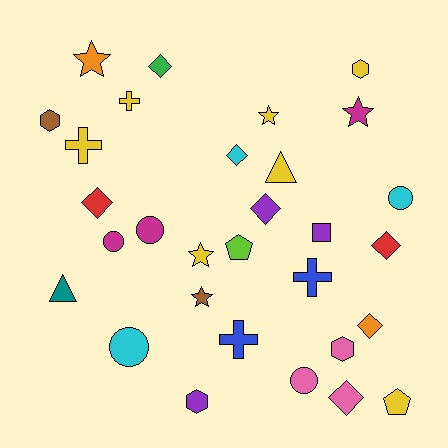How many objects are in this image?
There are 30 objects.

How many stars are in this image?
There are 5 stars.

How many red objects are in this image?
There are 2 red objects.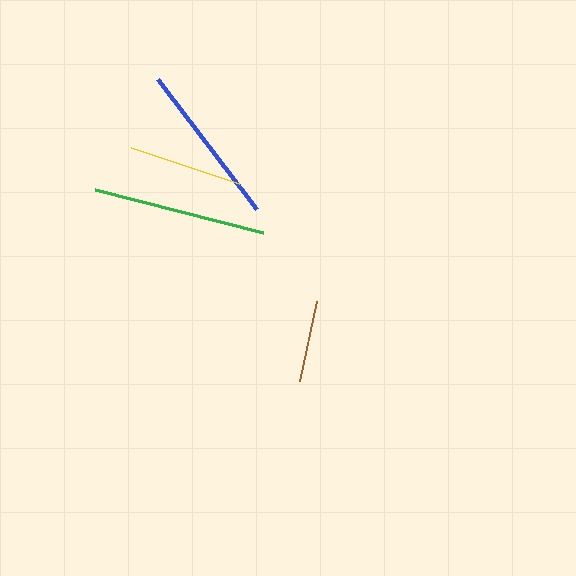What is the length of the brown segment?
The brown segment is approximately 82 pixels long.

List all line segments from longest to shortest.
From longest to shortest: green, blue, yellow, brown.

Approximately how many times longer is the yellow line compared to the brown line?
The yellow line is approximately 1.4 times the length of the brown line.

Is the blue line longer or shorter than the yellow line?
The blue line is longer than the yellow line.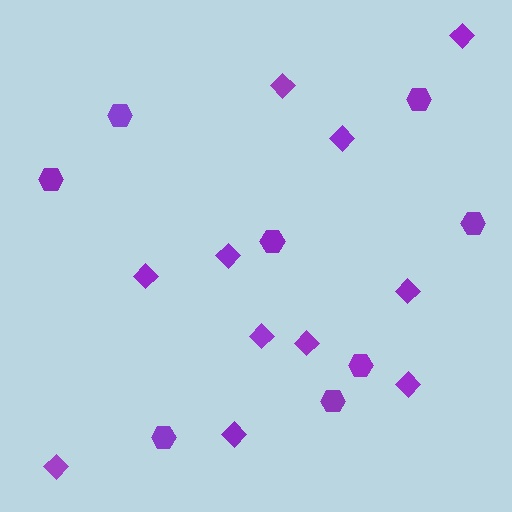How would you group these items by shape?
There are 2 groups: one group of hexagons (8) and one group of diamonds (11).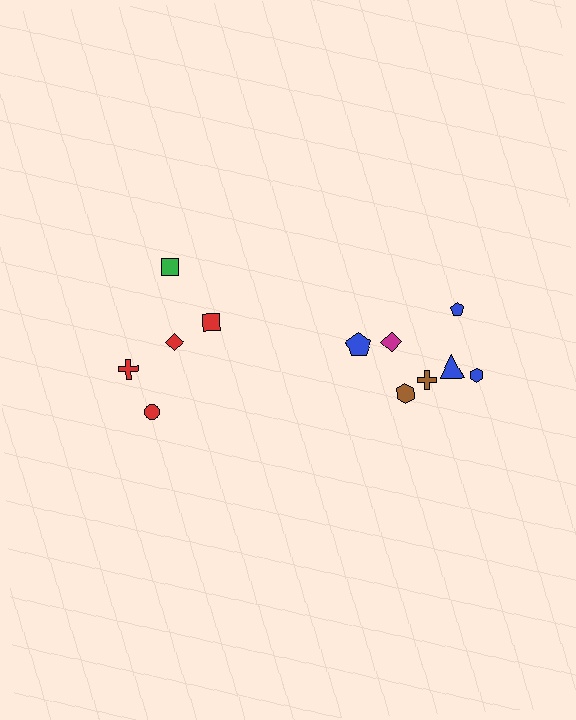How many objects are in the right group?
There are 7 objects.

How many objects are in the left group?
There are 5 objects.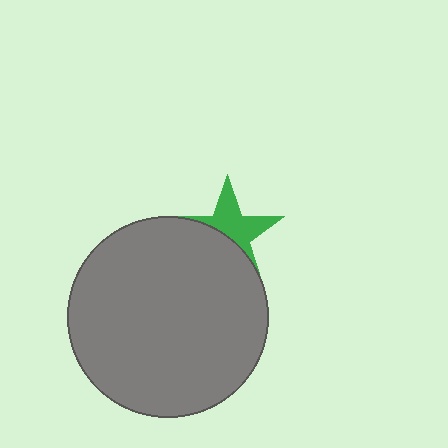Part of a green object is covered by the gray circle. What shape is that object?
It is a star.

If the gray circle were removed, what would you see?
You would see the complete green star.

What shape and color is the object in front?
The object in front is a gray circle.